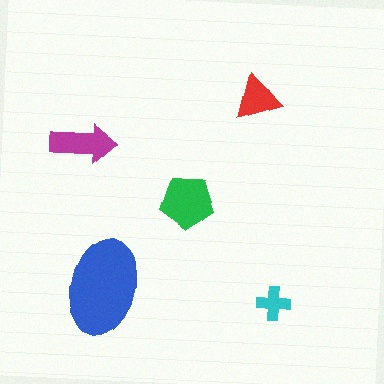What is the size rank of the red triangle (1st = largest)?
4th.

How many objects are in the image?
There are 5 objects in the image.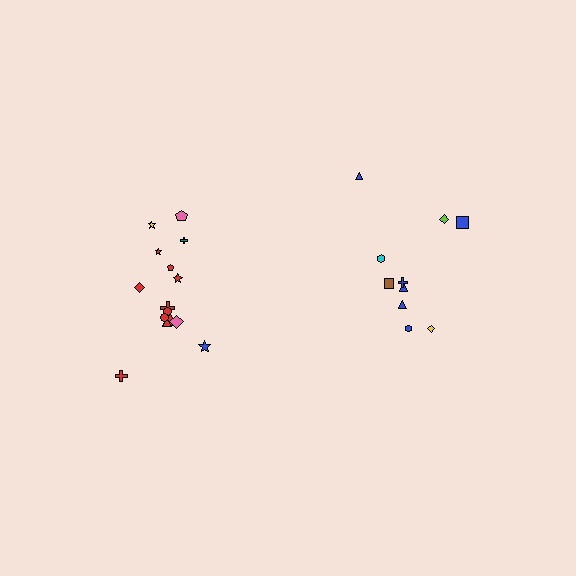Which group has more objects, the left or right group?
The left group.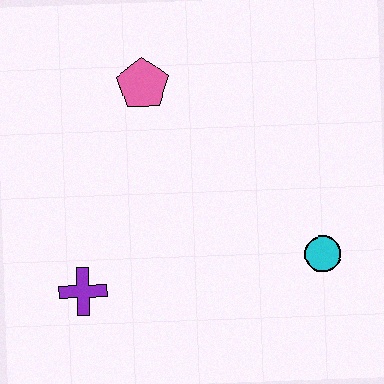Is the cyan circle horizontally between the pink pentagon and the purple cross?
No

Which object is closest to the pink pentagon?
The purple cross is closest to the pink pentagon.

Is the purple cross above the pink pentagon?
No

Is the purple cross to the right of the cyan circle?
No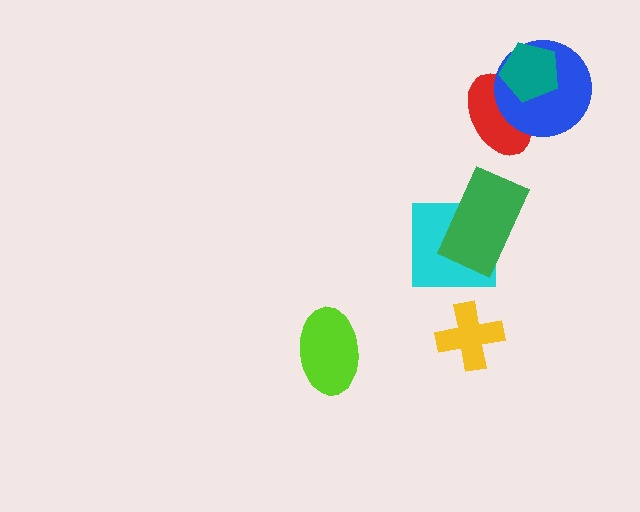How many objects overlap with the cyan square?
1 object overlaps with the cyan square.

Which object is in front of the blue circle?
The teal pentagon is in front of the blue circle.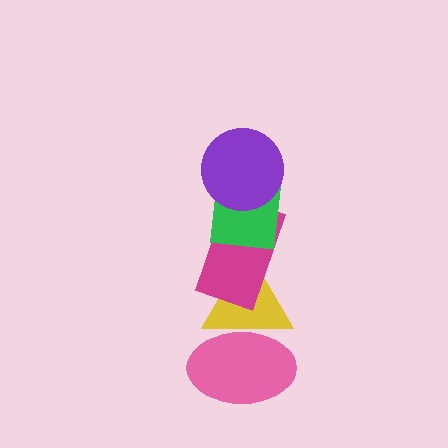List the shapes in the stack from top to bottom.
From top to bottom: the purple circle, the green square, the magenta rectangle, the yellow triangle, the pink ellipse.